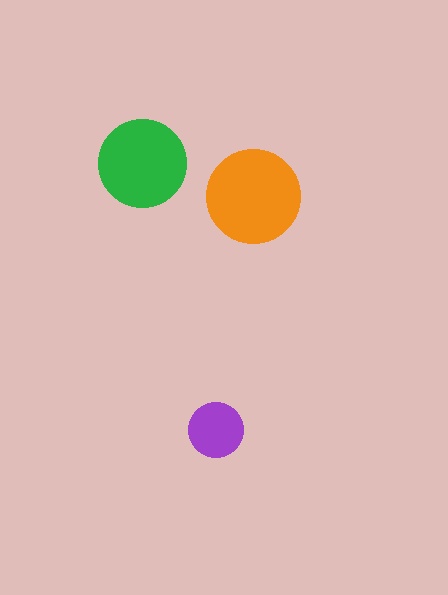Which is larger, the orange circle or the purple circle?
The orange one.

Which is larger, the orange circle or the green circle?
The orange one.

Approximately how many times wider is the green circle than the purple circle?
About 1.5 times wider.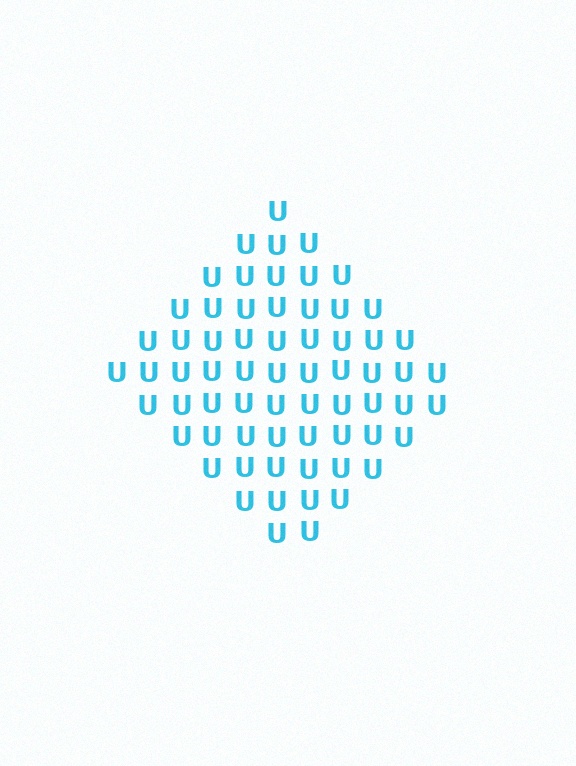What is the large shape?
The large shape is a diamond.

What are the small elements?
The small elements are letter U's.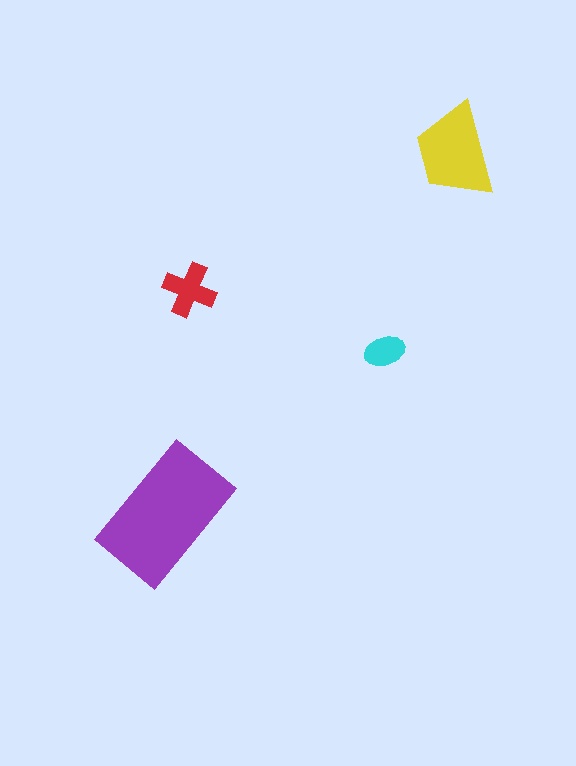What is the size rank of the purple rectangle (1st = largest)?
1st.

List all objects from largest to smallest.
The purple rectangle, the yellow trapezoid, the red cross, the cyan ellipse.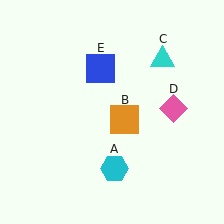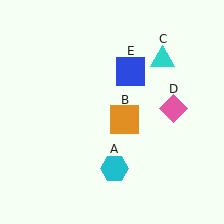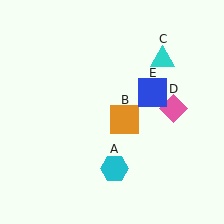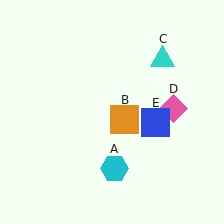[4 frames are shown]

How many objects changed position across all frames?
1 object changed position: blue square (object E).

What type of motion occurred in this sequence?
The blue square (object E) rotated clockwise around the center of the scene.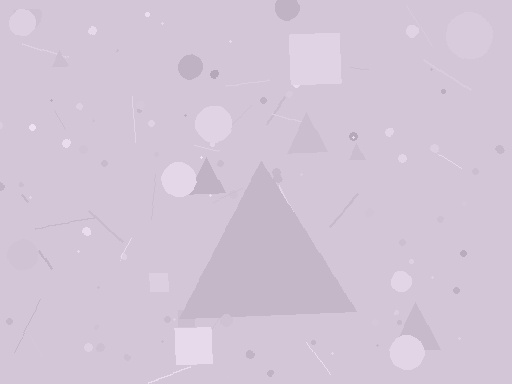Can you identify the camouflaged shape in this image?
The camouflaged shape is a triangle.